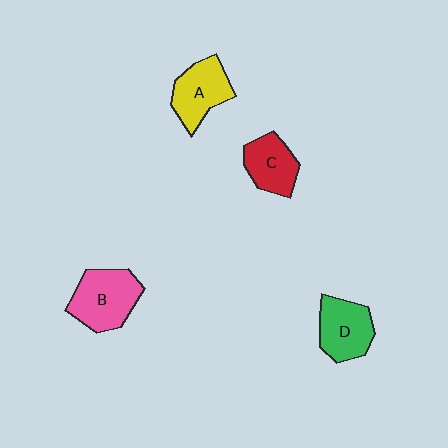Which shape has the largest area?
Shape B (pink).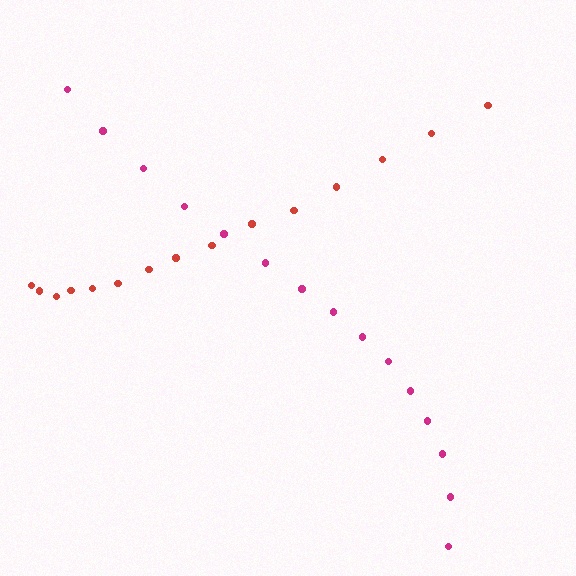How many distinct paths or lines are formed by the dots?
There are 2 distinct paths.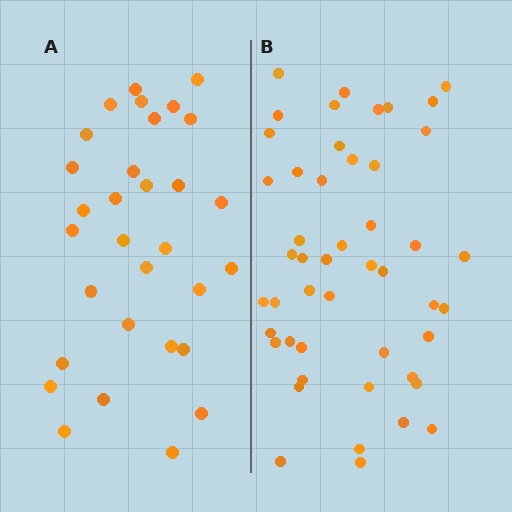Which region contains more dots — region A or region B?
Region B (the right region) has more dots.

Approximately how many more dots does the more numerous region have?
Region B has approximately 15 more dots than region A.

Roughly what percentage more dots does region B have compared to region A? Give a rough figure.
About 55% more.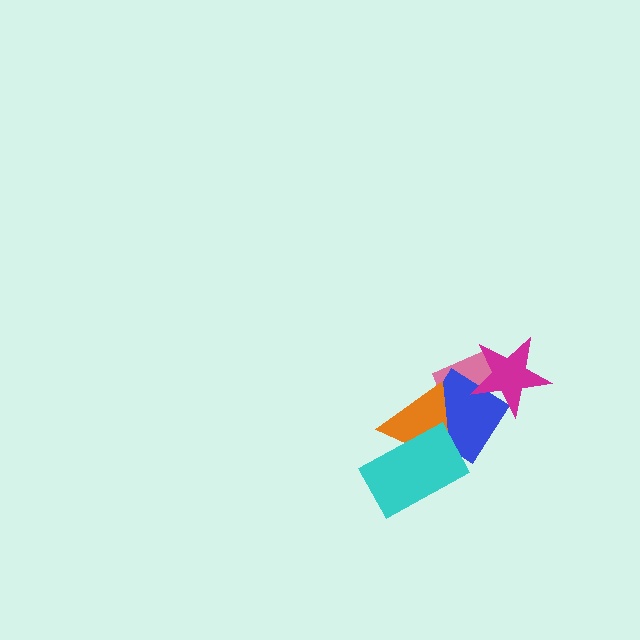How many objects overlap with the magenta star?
2 objects overlap with the magenta star.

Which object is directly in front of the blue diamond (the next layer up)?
The magenta star is directly in front of the blue diamond.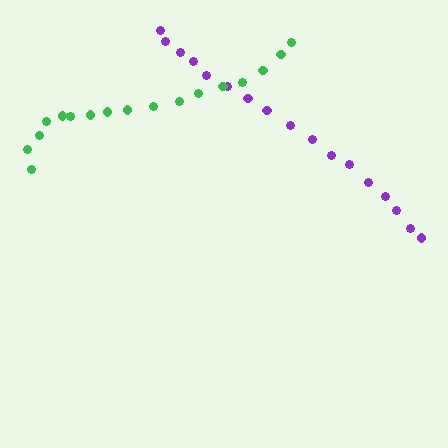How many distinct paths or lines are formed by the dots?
There are 2 distinct paths.